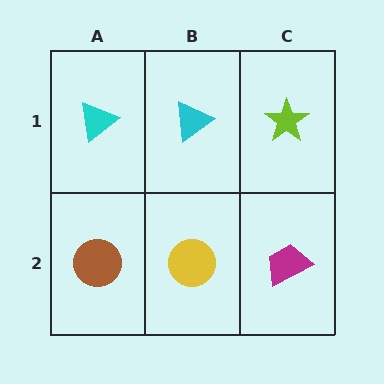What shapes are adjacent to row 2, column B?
A cyan triangle (row 1, column B), a brown circle (row 2, column A), a magenta trapezoid (row 2, column C).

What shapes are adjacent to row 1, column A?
A brown circle (row 2, column A), a cyan triangle (row 1, column B).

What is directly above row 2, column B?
A cyan triangle.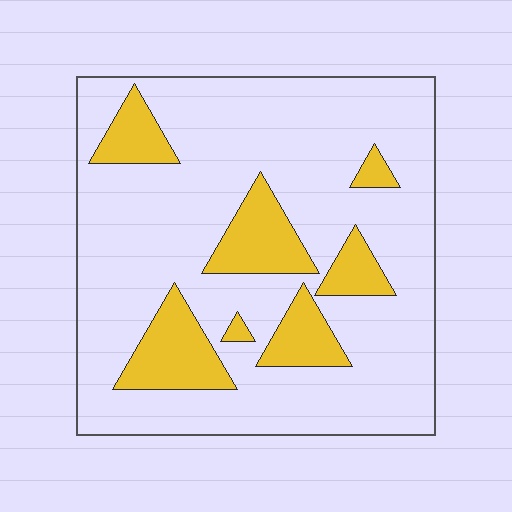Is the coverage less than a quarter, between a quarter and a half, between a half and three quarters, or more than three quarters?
Less than a quarter.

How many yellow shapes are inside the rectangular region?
7.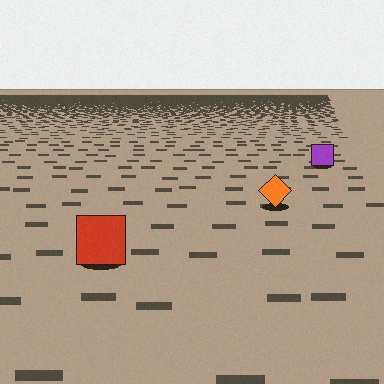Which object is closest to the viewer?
The red square is closest. The texture marks near it are larger and more spread out.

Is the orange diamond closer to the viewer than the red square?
No. The red square is closer — you can tell from the texture gradient: the ground texture is coarser near it.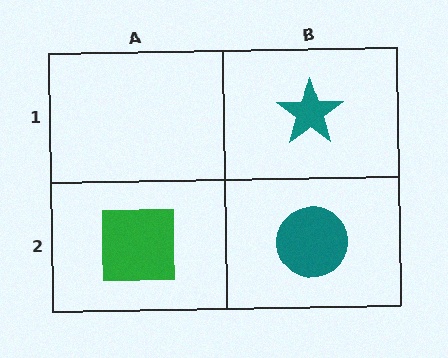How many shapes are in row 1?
1 shape.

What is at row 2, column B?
A teal circle.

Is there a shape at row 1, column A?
No, that cell is empty.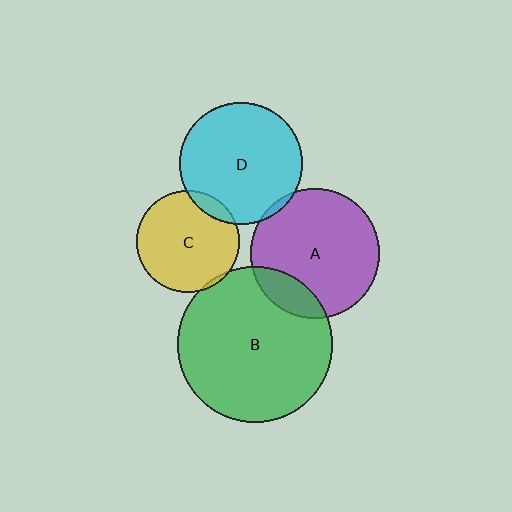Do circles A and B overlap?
Yes.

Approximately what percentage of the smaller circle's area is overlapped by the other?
Approximately 15%.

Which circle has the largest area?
Circle B (green).